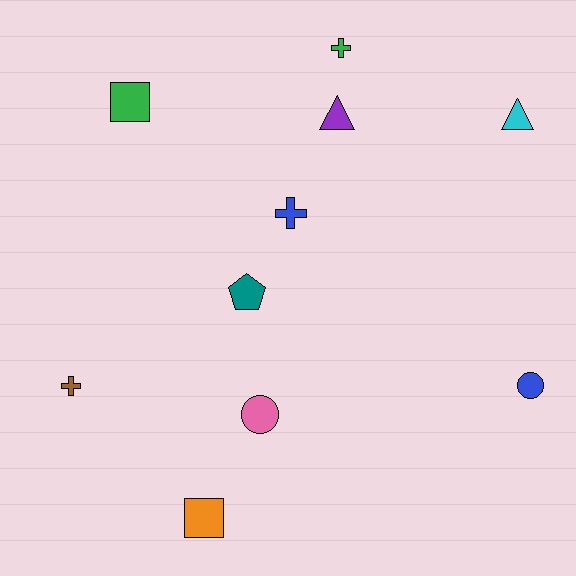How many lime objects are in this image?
There are no lime objects.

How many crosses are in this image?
There are 3 crosses.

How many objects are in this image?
There are 10 objects.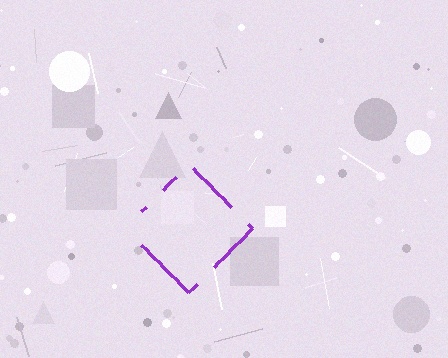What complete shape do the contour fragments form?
The contour fragments form a diamond.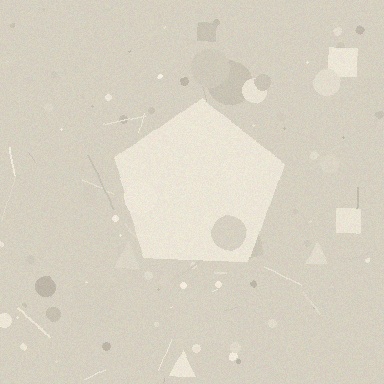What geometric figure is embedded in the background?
A pentagon is embedded in the background.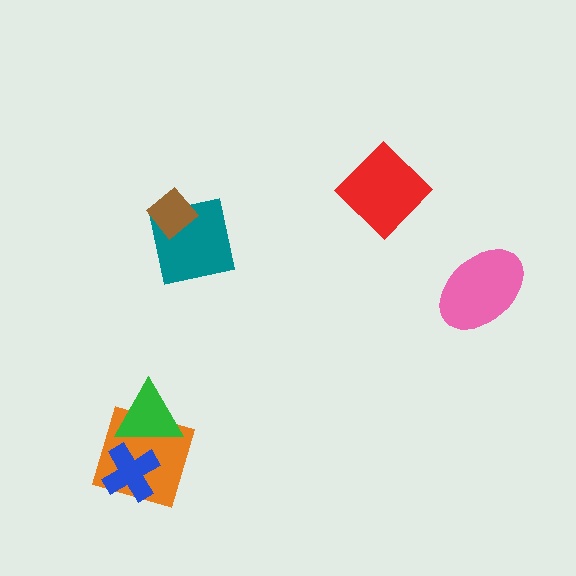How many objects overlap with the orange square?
2 objects overlap with the orange square.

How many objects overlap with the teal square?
1 object overlaps with the teal square.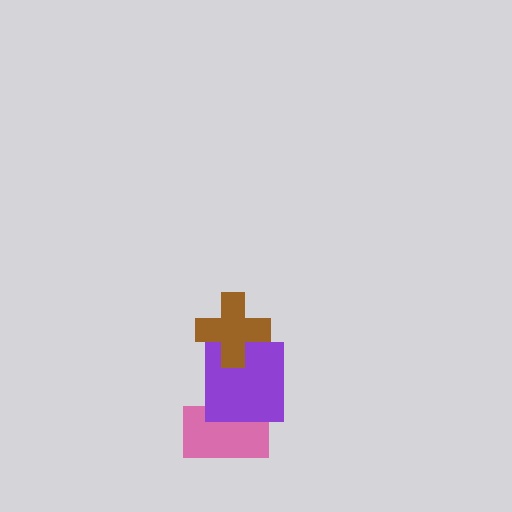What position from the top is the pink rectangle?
The pink rectangle is 3rd from the top.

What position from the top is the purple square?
The purple square is 2nd from the top.